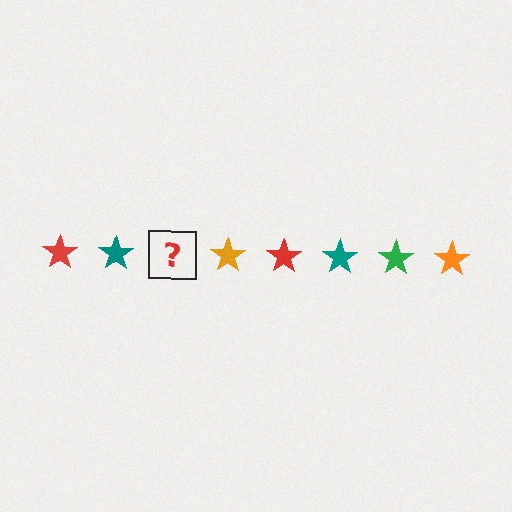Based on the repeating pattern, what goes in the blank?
The blank should be a green star.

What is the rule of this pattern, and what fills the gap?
The rule is that the pattern cycles through red, teal, green, orange stars. The gap should be filled with a green star.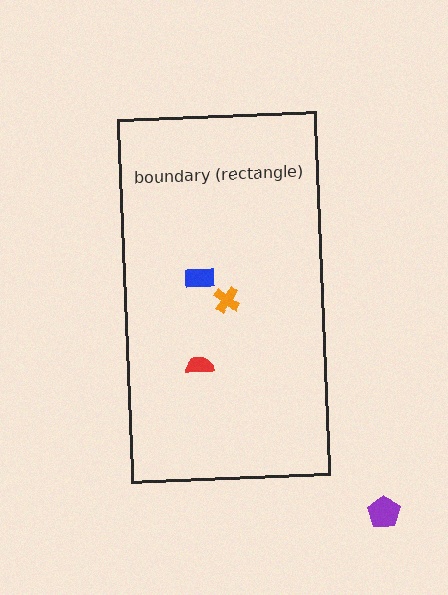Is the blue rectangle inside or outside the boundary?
Inside.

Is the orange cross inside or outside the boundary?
Inside.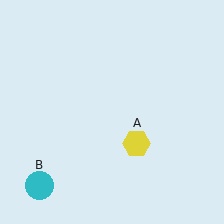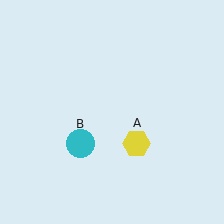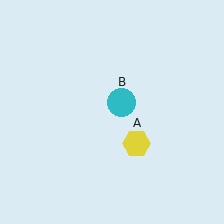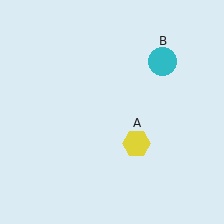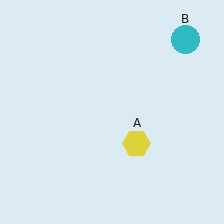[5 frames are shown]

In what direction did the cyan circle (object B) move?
The cyan circle (object B) moved up and to the right.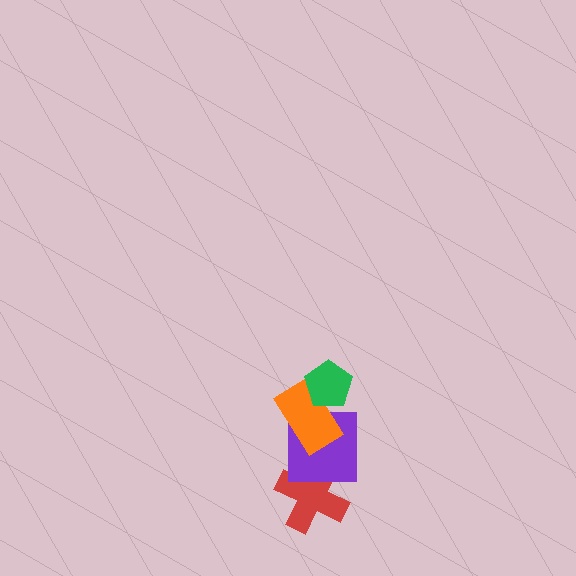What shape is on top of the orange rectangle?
The green pentagon is on top of the orange rectangle.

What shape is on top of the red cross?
The purple square is on top of the red cross.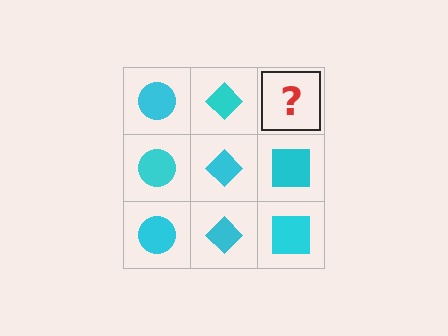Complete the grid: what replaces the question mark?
The question mark should be replaced with a cyan square.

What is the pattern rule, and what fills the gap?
The rule is that each column has a consistent shape. The gap should be filled with a cyan square.